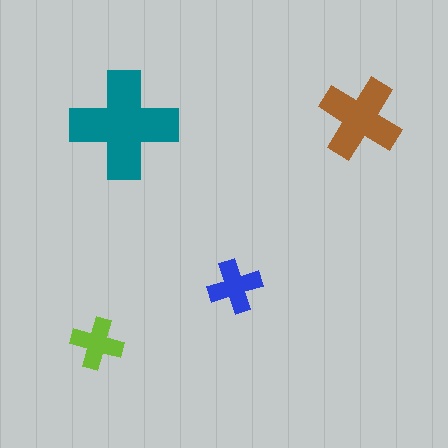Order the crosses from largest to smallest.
the teal one, the brown one, the blue one, the lime one.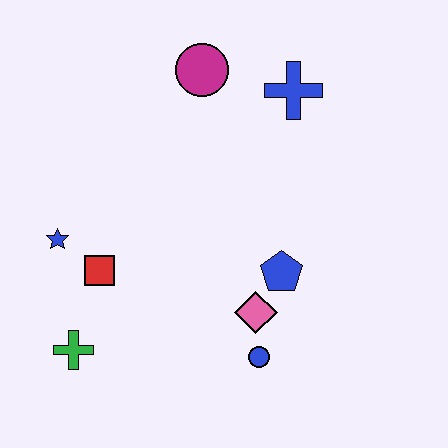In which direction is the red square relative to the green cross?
The red square is above the green cross.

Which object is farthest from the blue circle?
The magenta circle is farthest from the blue circle.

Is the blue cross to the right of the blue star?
Yes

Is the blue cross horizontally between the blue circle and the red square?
No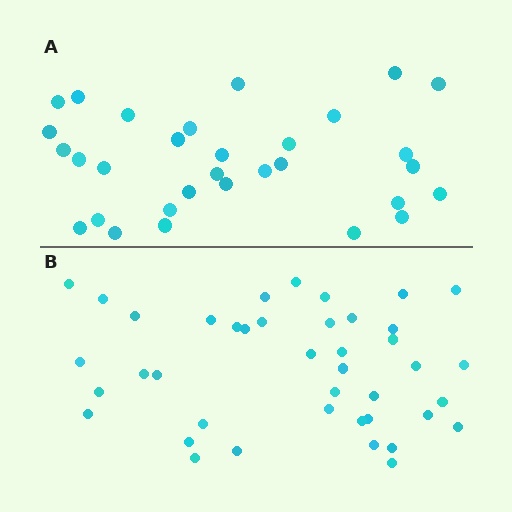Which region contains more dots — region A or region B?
Region B (the bottom region) has more dots.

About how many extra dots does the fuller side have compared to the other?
Region B has roughly 10 or so more dots than region A.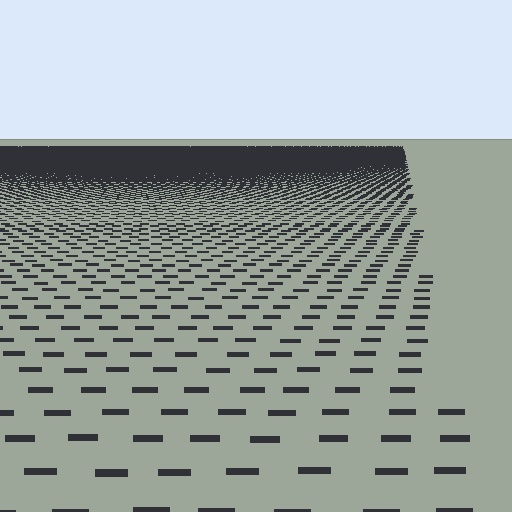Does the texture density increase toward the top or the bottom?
Density increases toward the top.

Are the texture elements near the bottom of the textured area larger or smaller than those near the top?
Larger. Near the bottom, elements are closer to the viewer and appear at a bigger on-screen size.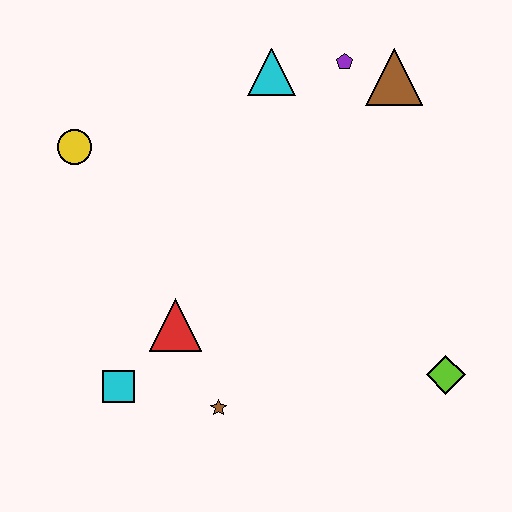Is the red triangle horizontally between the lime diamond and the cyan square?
Yes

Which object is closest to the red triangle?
The cyan square is closest to the red triangle.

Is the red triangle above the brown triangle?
No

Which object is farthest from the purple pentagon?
The cyan square is farthest from the purple pentagon.